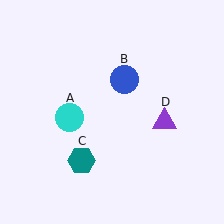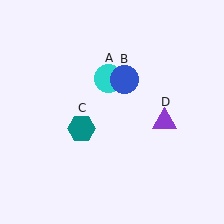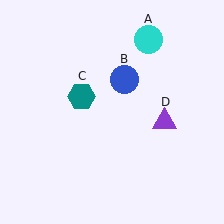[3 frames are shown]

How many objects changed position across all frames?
2 objects changed position: cyan circle (object A), teal hexagon (object C).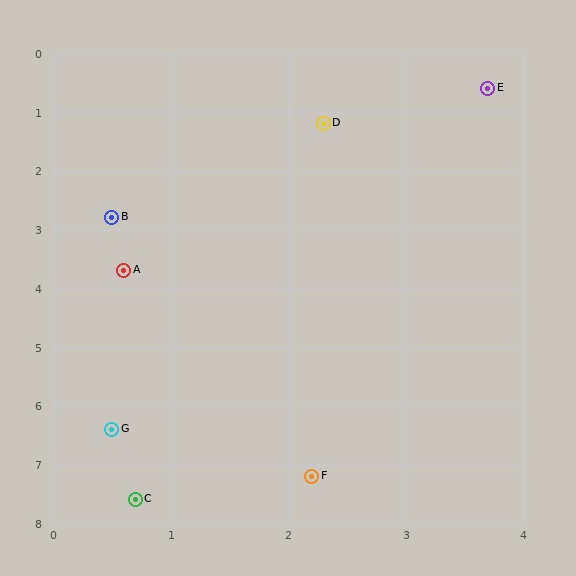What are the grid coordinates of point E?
Point E is at approximately (3.7, 0.6).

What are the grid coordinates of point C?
Point C is at approximately (0.7, 7.6).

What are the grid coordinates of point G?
Point G is at approximately (0.5, 6.4).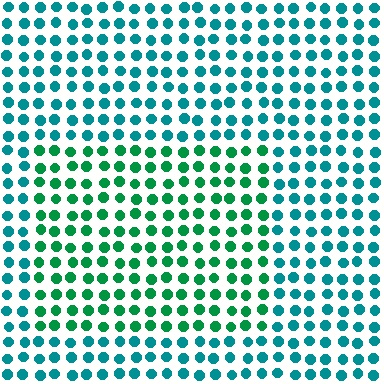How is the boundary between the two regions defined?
The boundary is defined purely by a slight shift in hue (about 35 degrees). Spacing, size, and orientation are identical on both sides.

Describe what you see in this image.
The image is filled with small teal elements in a uniform arrangement. A rectangle-shaped region is visible where the elements are tinted to a slightly different hue, forming a subtle color boundary.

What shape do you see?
I see a rectangle.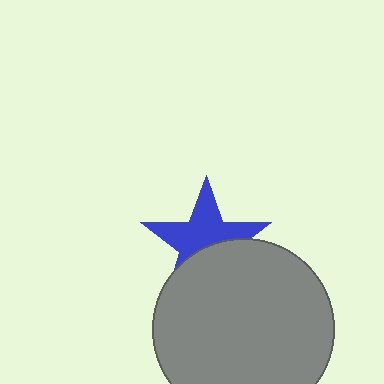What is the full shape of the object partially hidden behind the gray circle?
The partially hidden object is a blue star.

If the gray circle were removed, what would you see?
You would see the complete blue star.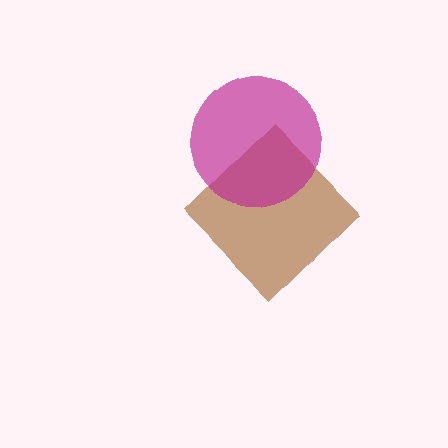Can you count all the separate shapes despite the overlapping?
Yes, there are 2 separate shapes.